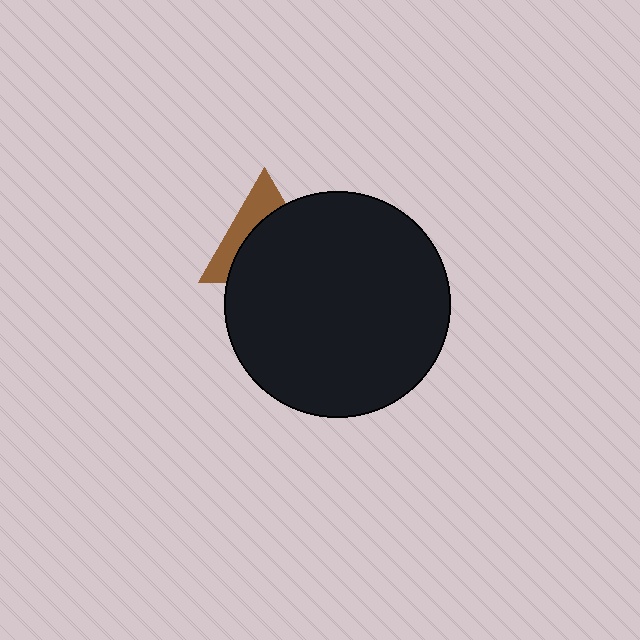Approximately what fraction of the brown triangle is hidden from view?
Roughly 64% of the brown triangle is hidden behind the black circle.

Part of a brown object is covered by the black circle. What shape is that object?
It is a triangle.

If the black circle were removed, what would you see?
You would see the complete brown triangle.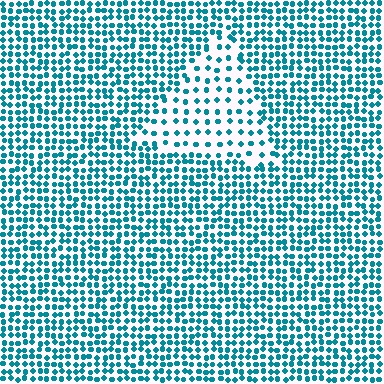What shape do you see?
I see a triangle.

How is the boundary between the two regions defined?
The boundary is defined by a change in element density (approximately 2.2x ratio). All elements are the same color, size, and shape.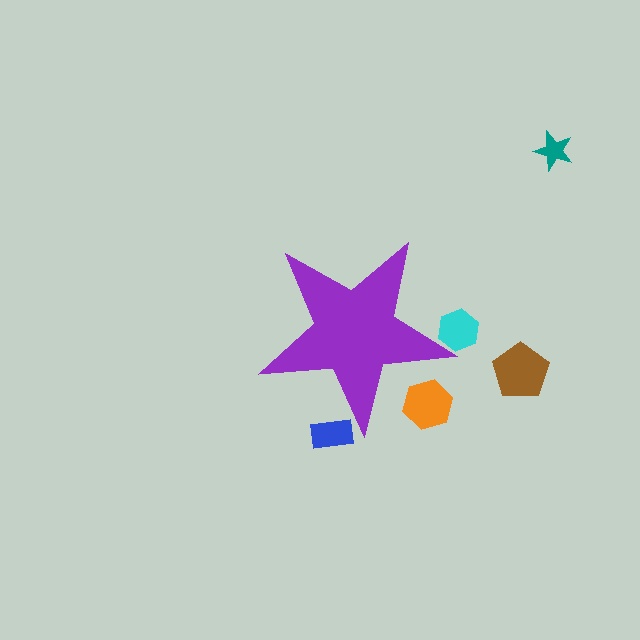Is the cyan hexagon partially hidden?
Yes, the cyan hexagon is partially hidden behind the purple star.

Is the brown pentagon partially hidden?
No, the brown pentagon is fully visible.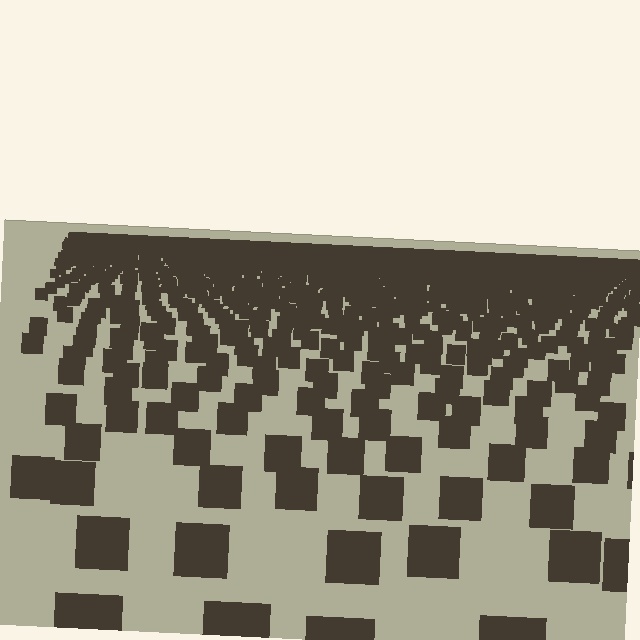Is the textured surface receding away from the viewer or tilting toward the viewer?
The surface is receding away from the viewer. Texture elements get smaller and denser toward the top.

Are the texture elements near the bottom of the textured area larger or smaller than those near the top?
Larger. Near the bottom, elements are closer to the viewer and appear at a bigger on-screen size.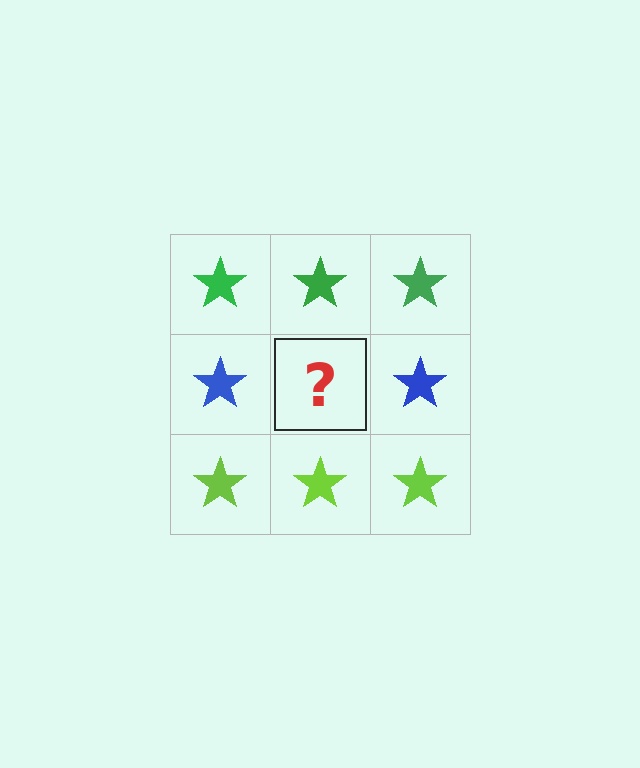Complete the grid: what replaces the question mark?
The question mark should be replaced with a blue star.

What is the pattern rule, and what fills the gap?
The rule is that each row has a consistent color. The gap should be filled with a blue star.